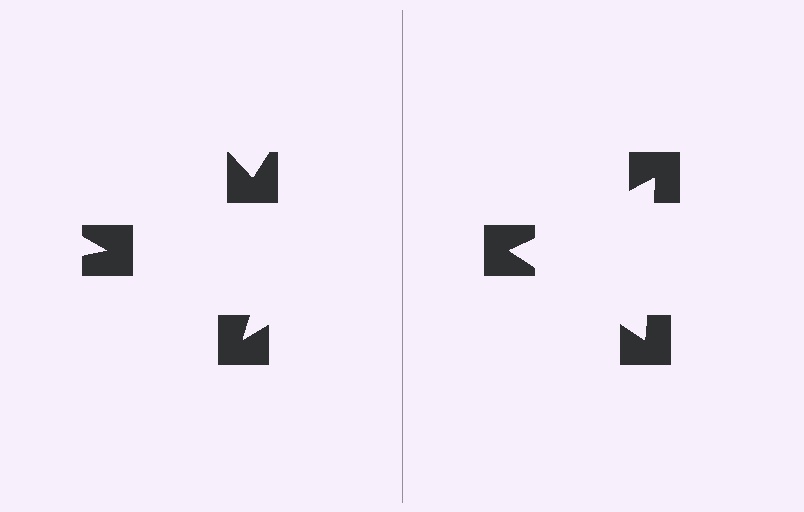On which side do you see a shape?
An illusory triangle appears on the right side. On the left side the wedge cuts are rotated, so no coherent shape forms.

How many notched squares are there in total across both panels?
6 — 3 on each side.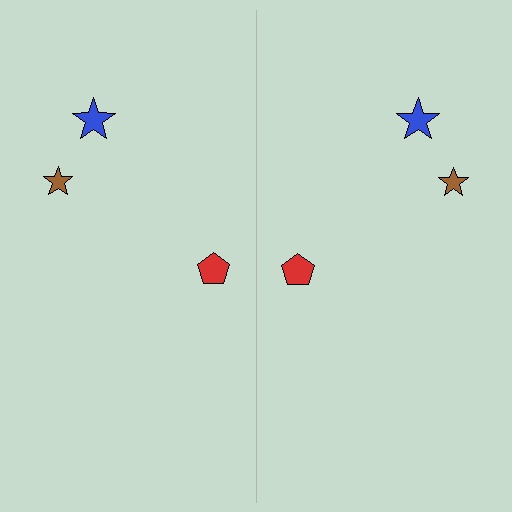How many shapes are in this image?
There are 6 shapes in this image.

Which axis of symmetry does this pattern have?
The pattern has a vertical axis of symmetry running through the center of the image.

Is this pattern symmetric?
Yes, this pattern has bilateral (reflection) symmetry.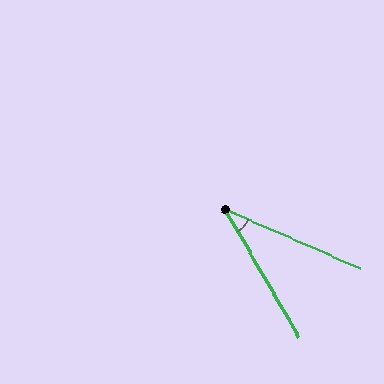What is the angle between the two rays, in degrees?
Approximately 37 degrees.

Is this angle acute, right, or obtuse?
It is acute.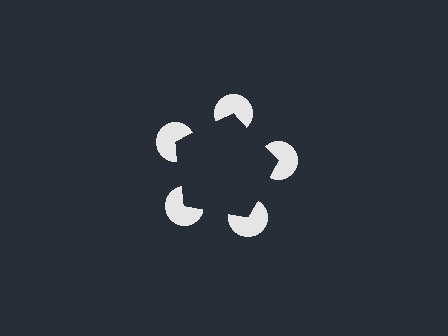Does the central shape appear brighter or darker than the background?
It typically appears slightly darker than the background, even though no actual brightness change is drawn.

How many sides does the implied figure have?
5 sides.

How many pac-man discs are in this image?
There are 5 — one at each vertex of the illusory pentagon.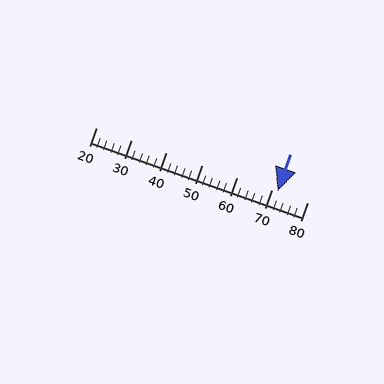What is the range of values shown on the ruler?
The ruler shows values from 20 to 80.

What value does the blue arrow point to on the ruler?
The blue arrow points to approximately 72.